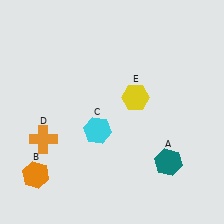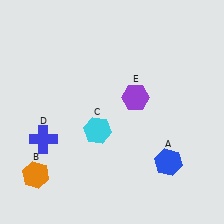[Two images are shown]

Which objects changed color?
A changed from teal to blue. D changed from orange to blue. E changed from yellow to purple.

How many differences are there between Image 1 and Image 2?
There are 3 differences between the two images.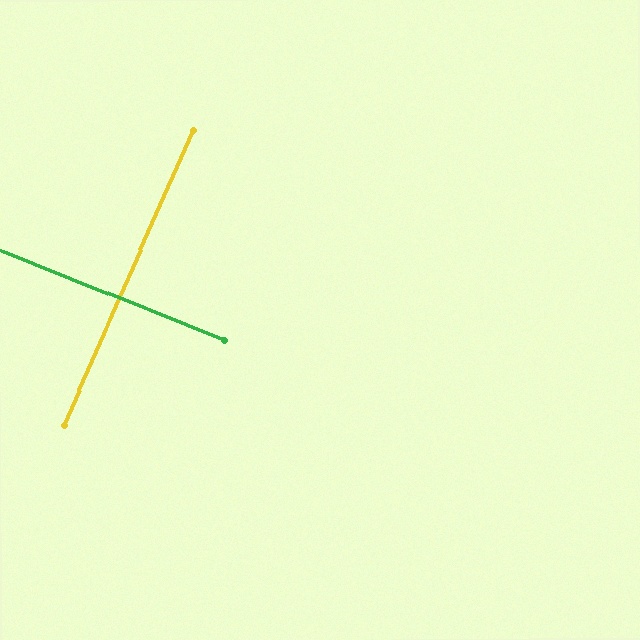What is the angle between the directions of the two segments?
Approximately 88 degrees.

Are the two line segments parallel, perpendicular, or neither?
Perpendicular — they meet at approximately 88°.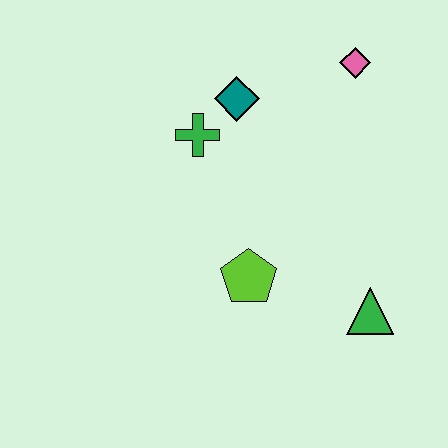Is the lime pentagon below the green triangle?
No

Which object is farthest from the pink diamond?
The green triangle is farthest from the pink diamond.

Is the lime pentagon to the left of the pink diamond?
Yes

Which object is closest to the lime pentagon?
The green triangle is closest to the lime pentagon.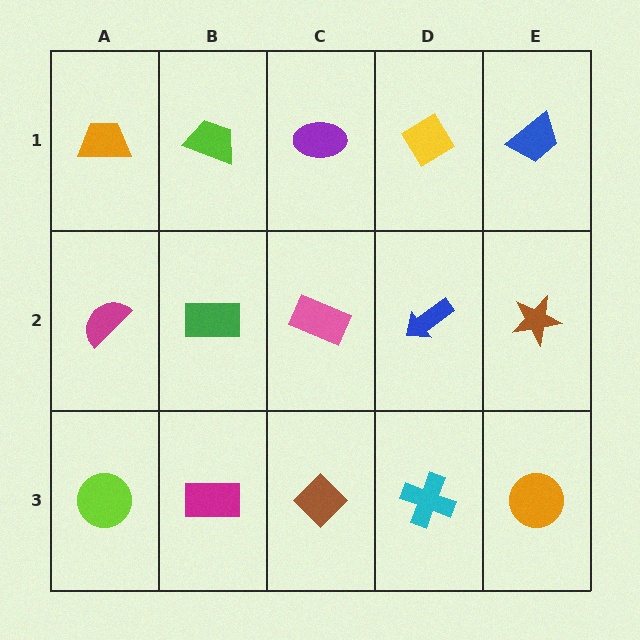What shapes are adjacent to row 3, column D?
A blue arrow (row 2, column D), a brown diamond (row 3, column C), an orange circle (row 3, column E).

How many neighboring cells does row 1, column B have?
3.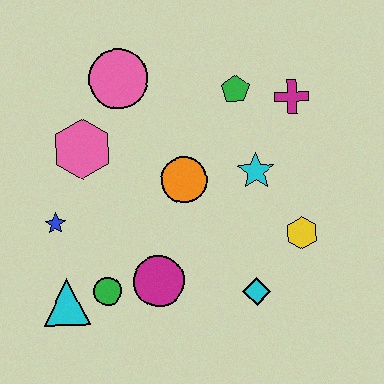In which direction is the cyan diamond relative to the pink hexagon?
The cyan diamond is to the right of the pink hexagon.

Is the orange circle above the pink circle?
No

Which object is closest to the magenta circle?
The green circle is closest to the magenta circle.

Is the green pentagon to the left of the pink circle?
No